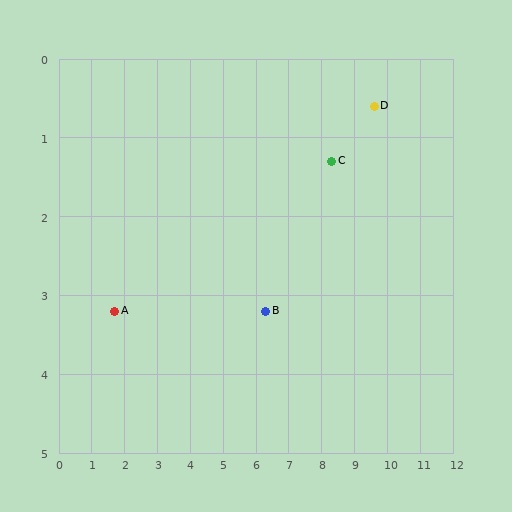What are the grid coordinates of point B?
Point B is at approximately (6.3, 3.2).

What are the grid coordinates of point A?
Point A is at approximately (1.7, 3.2).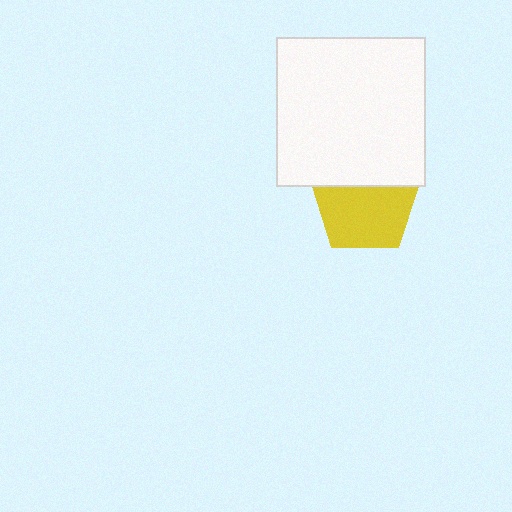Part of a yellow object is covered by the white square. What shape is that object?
It is a pentagon.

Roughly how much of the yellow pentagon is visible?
Most of it is visible (roughly 67%).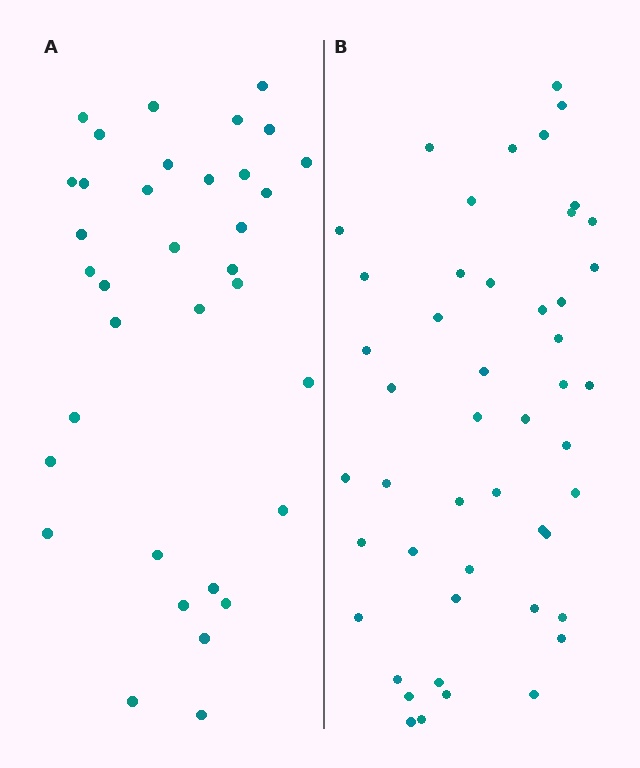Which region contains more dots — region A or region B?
Region B (the right region) has more dots.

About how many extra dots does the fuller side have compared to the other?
Region B has approximately 15 more dots than region A.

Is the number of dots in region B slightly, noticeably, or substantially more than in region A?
Region B has noticeably more, but not dramatically so. The ratio is roughly 1.4 to 1.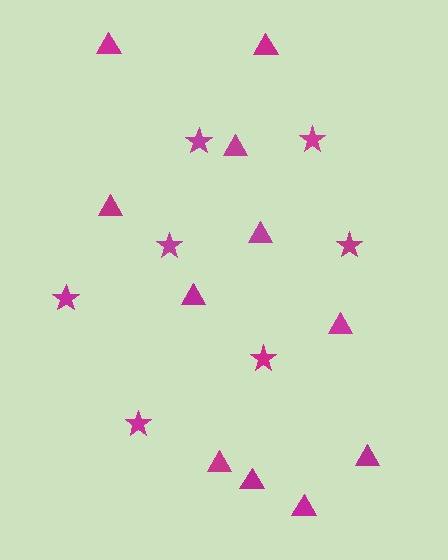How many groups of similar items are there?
There are 2 groups: one group of triangles (11) and one group of stars (7).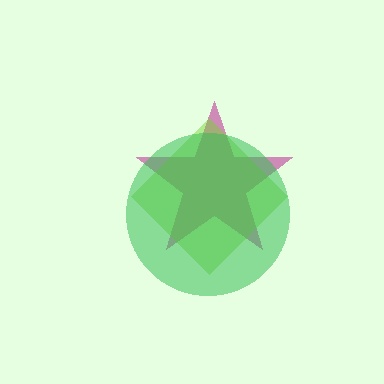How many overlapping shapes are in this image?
There are 3 overlapping shapes in the image.